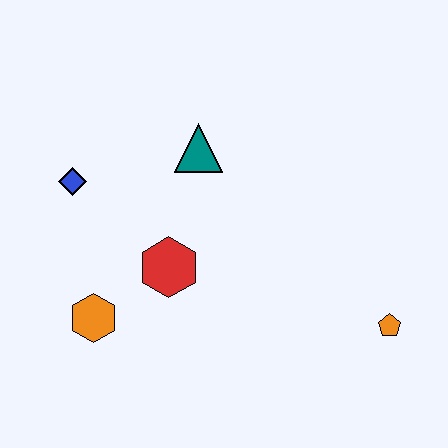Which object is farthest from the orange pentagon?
The blue diamond is farthest from the orange pentagon.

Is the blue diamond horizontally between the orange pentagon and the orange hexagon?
No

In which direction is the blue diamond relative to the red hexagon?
The blue diamond is to the left of the red hexagon.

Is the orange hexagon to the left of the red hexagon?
Yes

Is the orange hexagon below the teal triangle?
Yes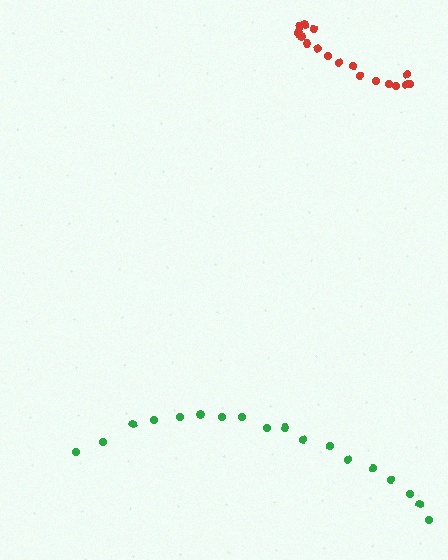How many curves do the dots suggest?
There are 2 distinct paths.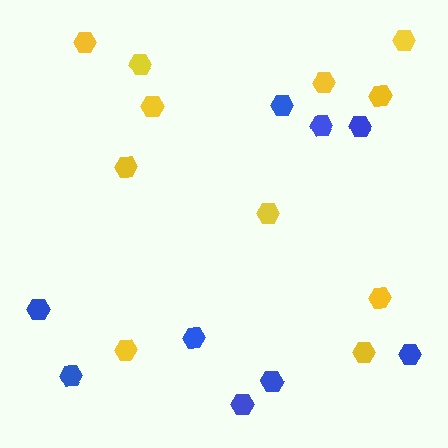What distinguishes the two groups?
There are 2 groups: one group of yellow hexagons (11) and one group of blue hexagons (9).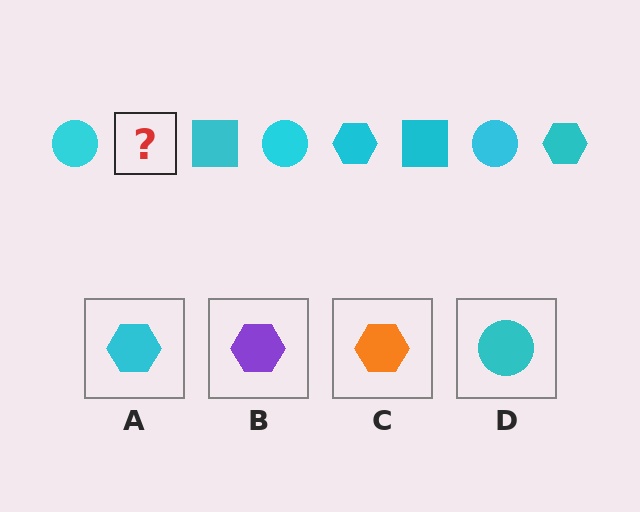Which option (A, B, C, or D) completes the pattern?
A.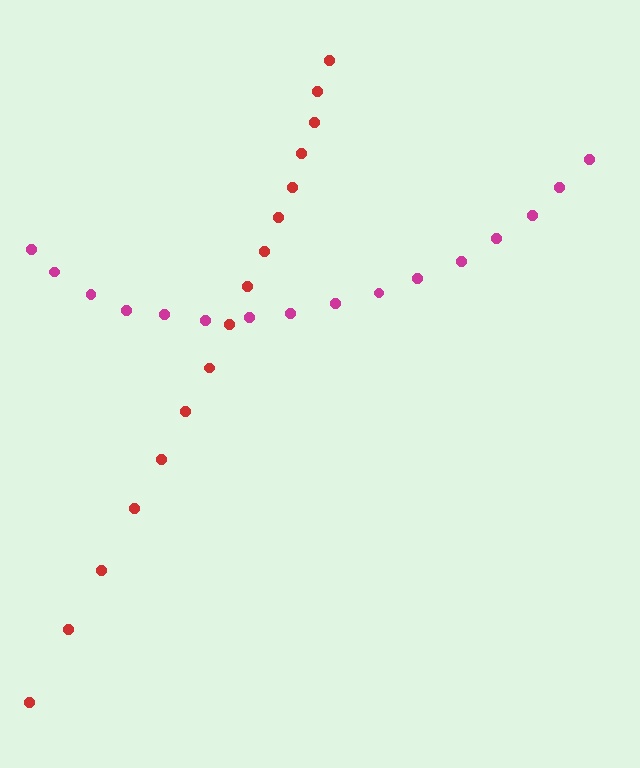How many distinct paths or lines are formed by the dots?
There are 2 distinct paths.